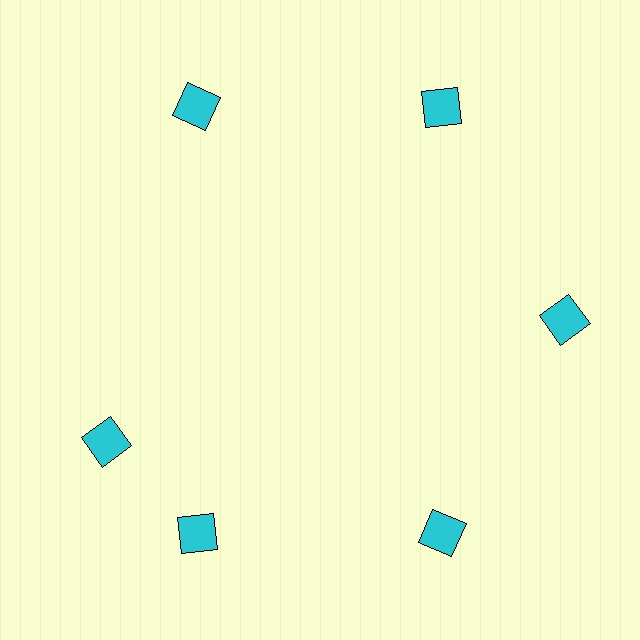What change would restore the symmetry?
The symmetry would be restored by rotating it back into even spacing with its neighbors so that all 6 squares sit at equal angles and equal distance from the center.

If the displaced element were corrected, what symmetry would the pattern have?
It would have 6-fold rotational symmetry — the pattern would map onto itself every 60 degrees.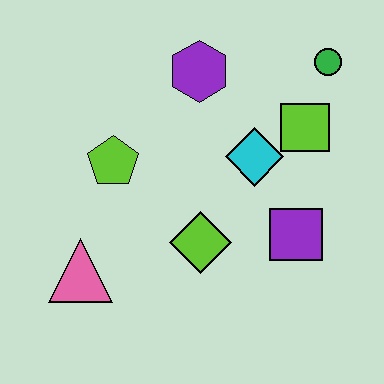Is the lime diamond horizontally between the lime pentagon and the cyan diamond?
Yes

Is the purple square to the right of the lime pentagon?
Yes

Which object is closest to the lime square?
The cyan diamond is closest to the lime square.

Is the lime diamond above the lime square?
No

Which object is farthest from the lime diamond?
The green circle is farthest from the lime diamond.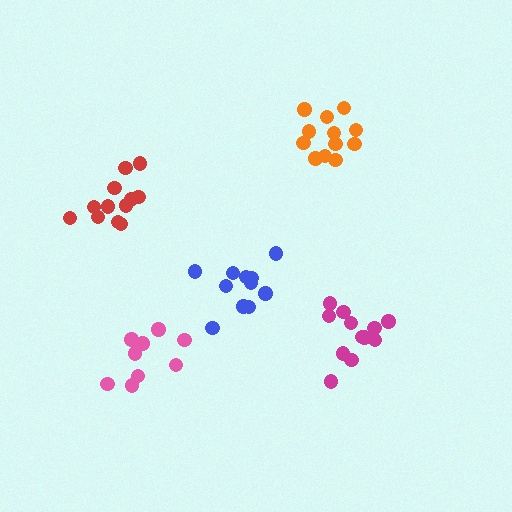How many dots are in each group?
Group 1: 9 dots, Group 2: 12 dots, Group 3: 11 dots, Group 4: 12 dots, Group 5: 12 dots (56 total).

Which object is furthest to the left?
The red cluster is leftmost.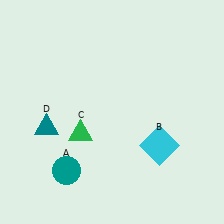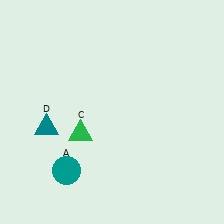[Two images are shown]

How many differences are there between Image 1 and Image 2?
There is 1 difference between the two images.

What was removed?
The cyan square (B) was removed in Image 2.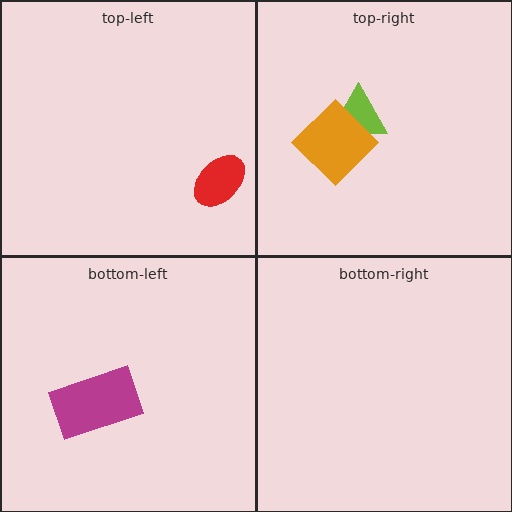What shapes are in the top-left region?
The red ellipse.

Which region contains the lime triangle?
The top-right region.